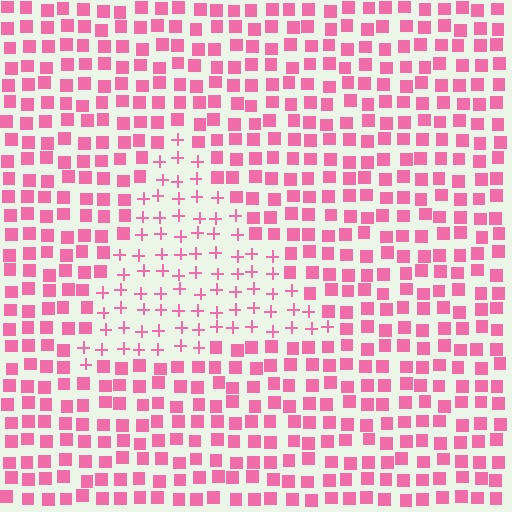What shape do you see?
I see a triangle.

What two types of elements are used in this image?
The image uses plus signs inside the triangle region and squares outside it.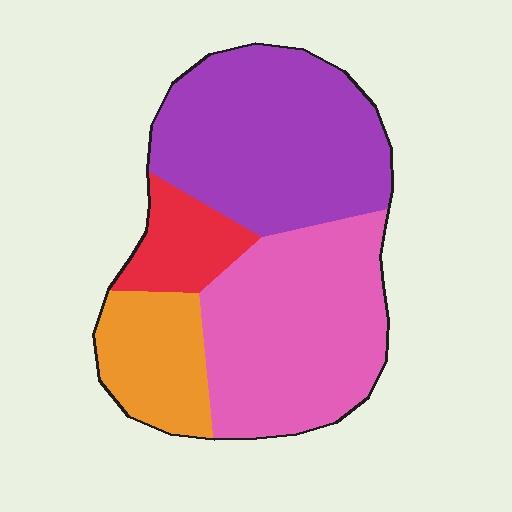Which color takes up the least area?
Red, at roughly 10%.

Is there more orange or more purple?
Purple.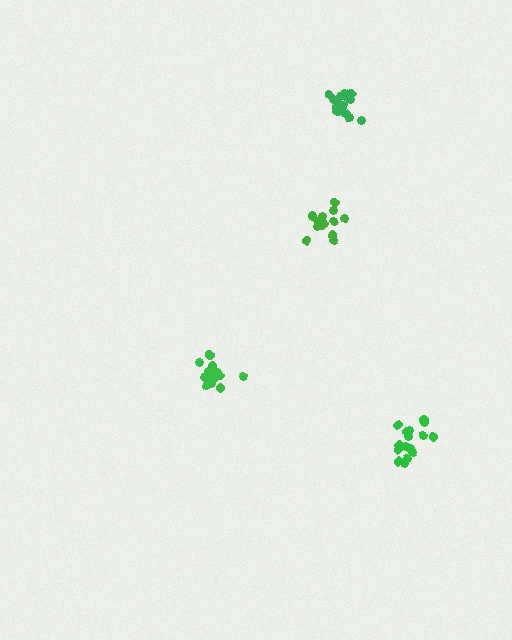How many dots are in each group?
Group 1: 15 dots, Group 2: 15 dots, Group 3: 16 dots, Group 4: 15 dots (61 total).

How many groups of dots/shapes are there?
There are 4 groups.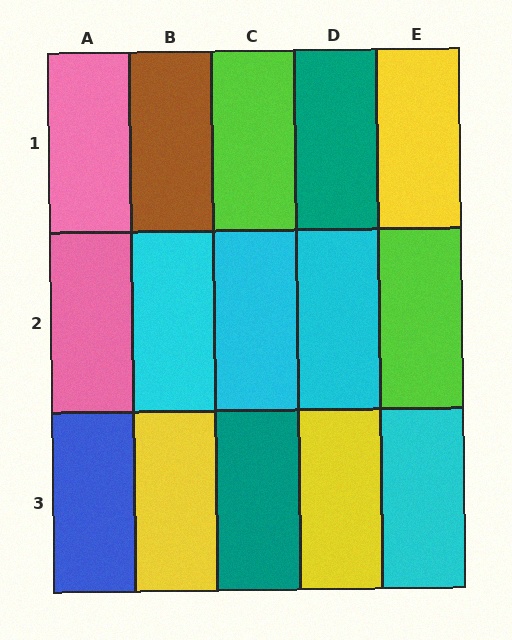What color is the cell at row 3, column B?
Yellow.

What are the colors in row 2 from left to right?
Pink, cyan, cyan, cyan, lime.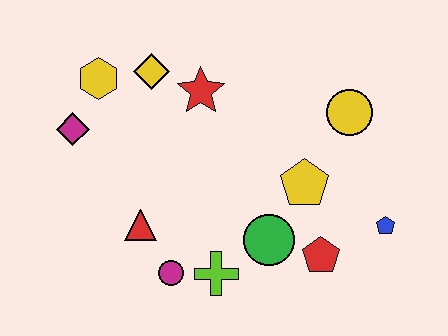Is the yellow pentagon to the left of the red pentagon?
Yes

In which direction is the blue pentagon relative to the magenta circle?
The blue pentagon is to the right of the magenta circle.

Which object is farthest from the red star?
The blue pentagon is farthest from the red star.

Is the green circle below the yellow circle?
Yes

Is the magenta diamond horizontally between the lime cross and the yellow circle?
No